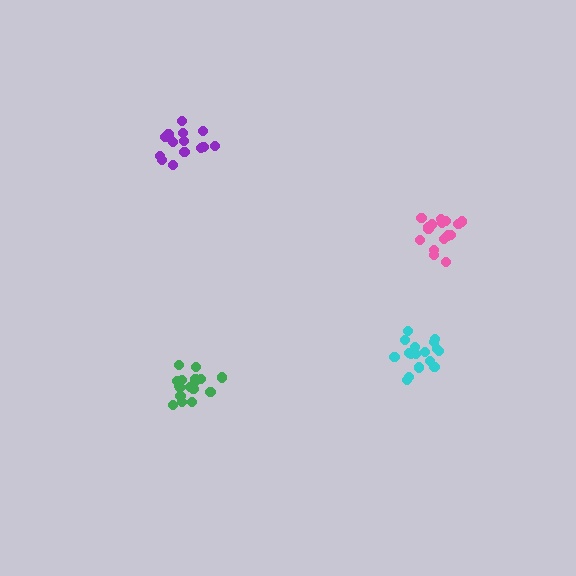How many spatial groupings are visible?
There are 4 spatial groupings.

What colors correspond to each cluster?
The clusters are colored: cyan, pink, purple, green.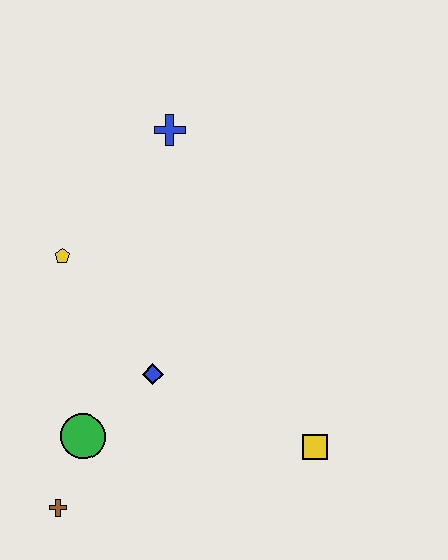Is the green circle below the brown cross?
No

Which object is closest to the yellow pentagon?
The blue diamond is closest to the yellow pentagon.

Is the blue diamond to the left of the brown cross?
No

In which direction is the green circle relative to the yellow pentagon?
The green circle is below the yellow pentagon.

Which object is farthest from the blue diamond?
The blue cross is farthest from the blue diamond.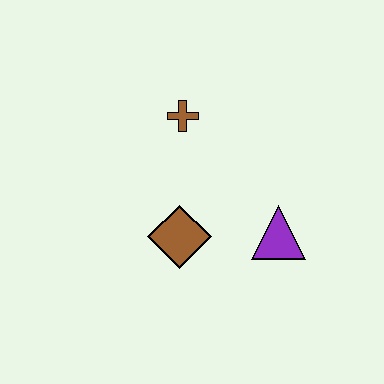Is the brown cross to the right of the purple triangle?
No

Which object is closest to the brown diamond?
The purple triangle is closest to the brown diamond.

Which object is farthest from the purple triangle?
The brown cross is farthest from the purple triangle.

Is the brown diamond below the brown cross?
Yes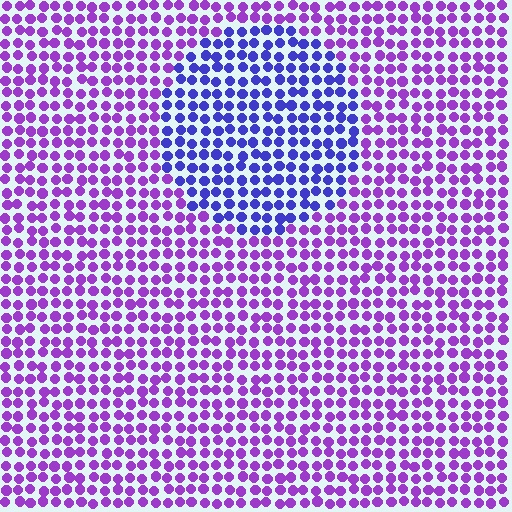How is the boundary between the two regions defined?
The boundary is defined purely by a slight shift in hue (about 39 degrees). Spacing, size, and orientation are identical on both sides.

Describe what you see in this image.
The image is filled with small purple elements in a uniform arrangement. A circle-shaped region is visible where the elements are tinted to a slightly different hue, forming a subtle color boundary.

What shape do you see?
I see a circle.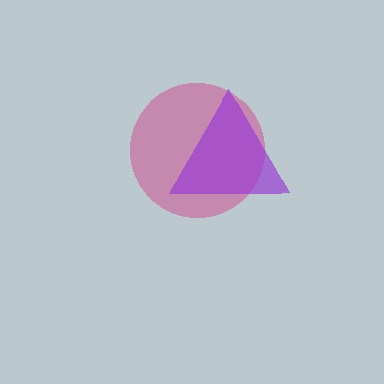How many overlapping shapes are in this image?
There are 2 overlapping shapes in the image.